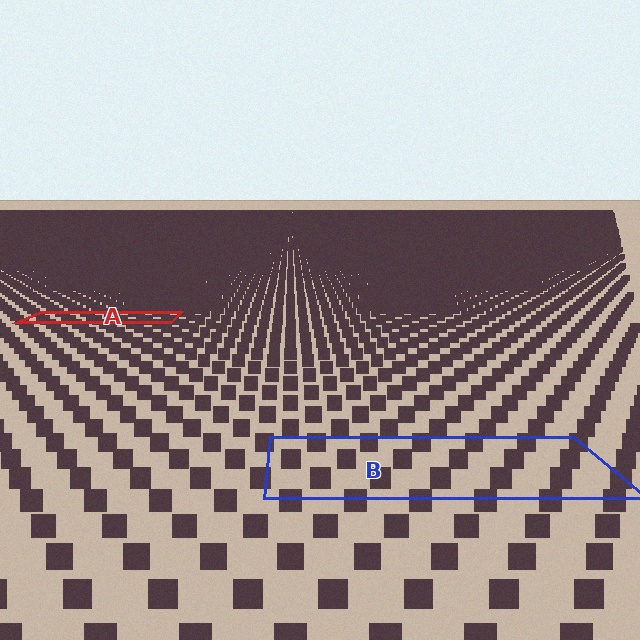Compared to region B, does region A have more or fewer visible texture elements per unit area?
Region A has more texture elements per unit area — they are packed more densely because it is farther away.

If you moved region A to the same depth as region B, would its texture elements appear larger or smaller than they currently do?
They would appear larger. At a closer depth, the same texture elements are projected at a bigger on-screen size.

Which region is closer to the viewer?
Region B is closer. The texture elements there are larger and more spread out.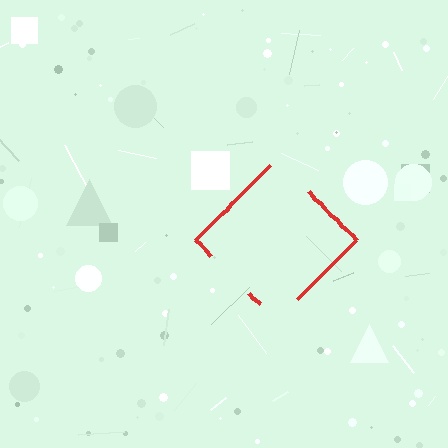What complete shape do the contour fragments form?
The contour fragments form a diamond.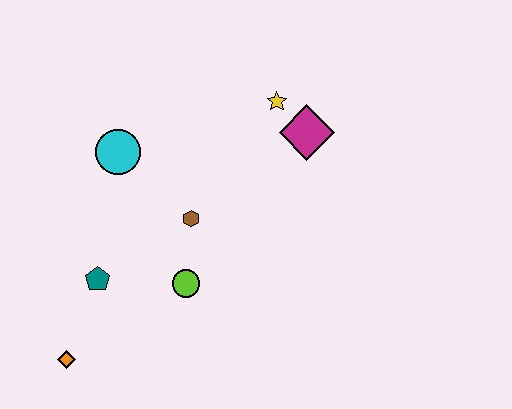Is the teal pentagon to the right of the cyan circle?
No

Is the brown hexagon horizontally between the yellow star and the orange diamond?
Yes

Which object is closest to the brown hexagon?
The lime circle is closest to the brown hexagon.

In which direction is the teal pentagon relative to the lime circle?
The teal pentagon is to the left of the lime circle.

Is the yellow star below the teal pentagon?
No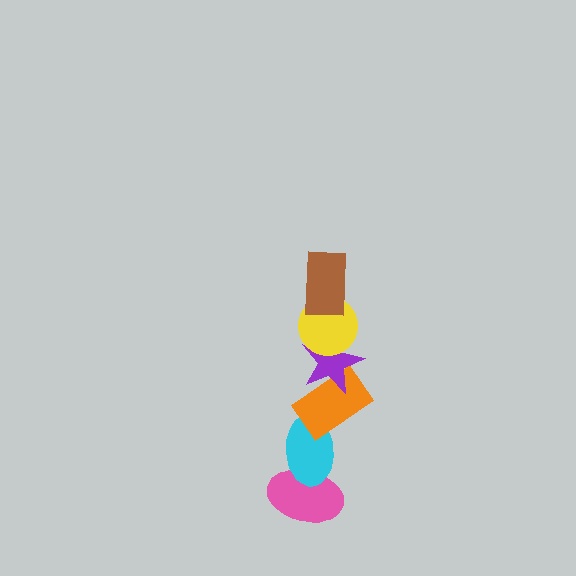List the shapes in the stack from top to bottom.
From top to bottom: the brown rectangle, the yellow circle, the purple star, the orange rectangle, the cyan ellipse, the pink ellipse.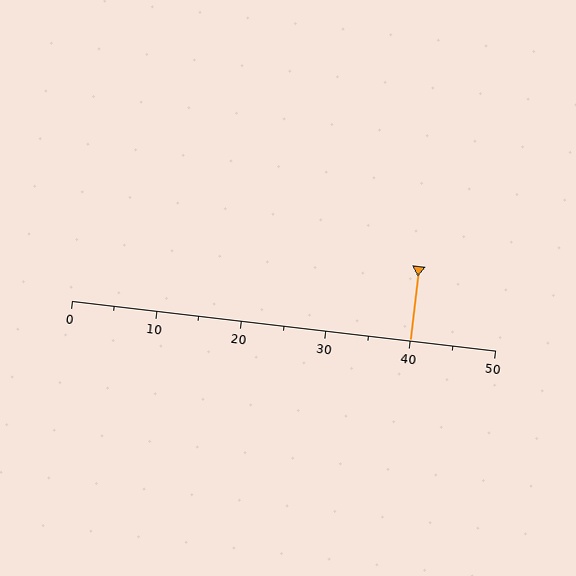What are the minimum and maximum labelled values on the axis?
The axis runs from 0 to 50.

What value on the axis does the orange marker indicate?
The marker indicates approximately 40.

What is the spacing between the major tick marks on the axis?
The major ticks are spaced 10 apart.